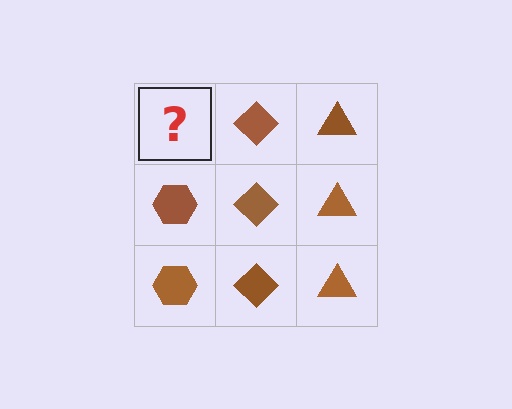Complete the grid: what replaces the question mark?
The question mark should be replaced with a brown hexagon.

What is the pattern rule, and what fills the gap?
The rule is that each column has a consistent shape. The gap should be filled with a brown hexagon.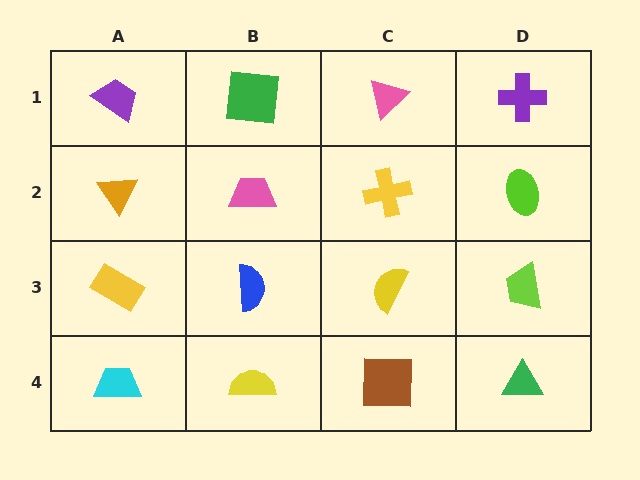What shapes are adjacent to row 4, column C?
A yellow semicircle (row 3, column C), a yellow semicircle (row 4, column B), a green triangle (row 4, column D).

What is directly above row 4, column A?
A yellow rectangle.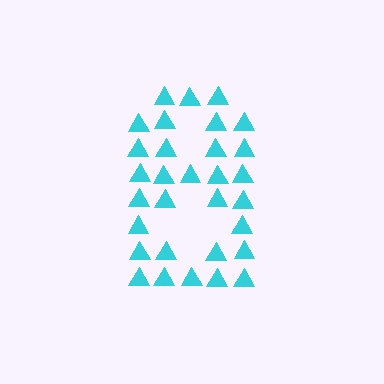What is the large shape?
The large shape is the digit 8.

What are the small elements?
The small elements are triangles.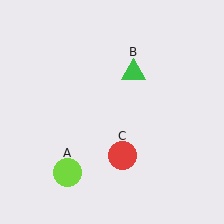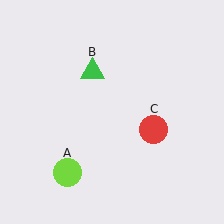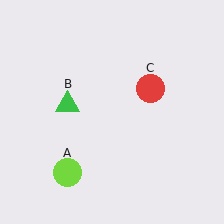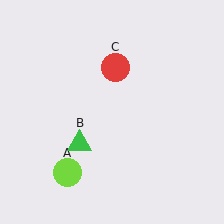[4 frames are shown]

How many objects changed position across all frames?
2 objects changed position: green triangle (object B), red circle (object C).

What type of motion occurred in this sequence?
The green triangle (object B), red circle (object C) rotated counterclockwise around the center of the scene.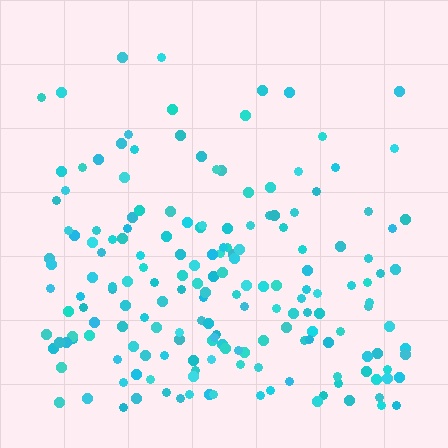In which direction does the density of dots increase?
From top to bottom, with the bottom side densest.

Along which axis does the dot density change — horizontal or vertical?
Vertical.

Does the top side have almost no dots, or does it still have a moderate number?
Still a moderate number, just noticeably fewer than the bottom.